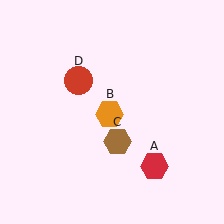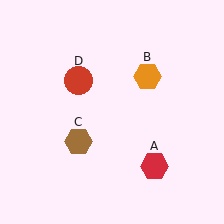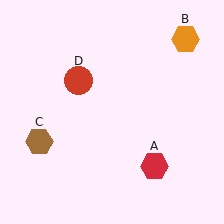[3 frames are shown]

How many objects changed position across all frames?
2 objects changed position: orange hexagon (object B), brown hexagon (object C).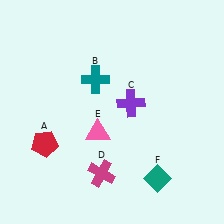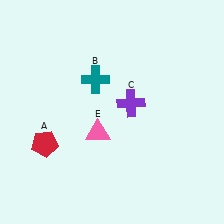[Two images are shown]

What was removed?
The magenta cross (D), the teal diamond (F) were removed in Image 2.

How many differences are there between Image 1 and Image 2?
There are 2 differences between the two images.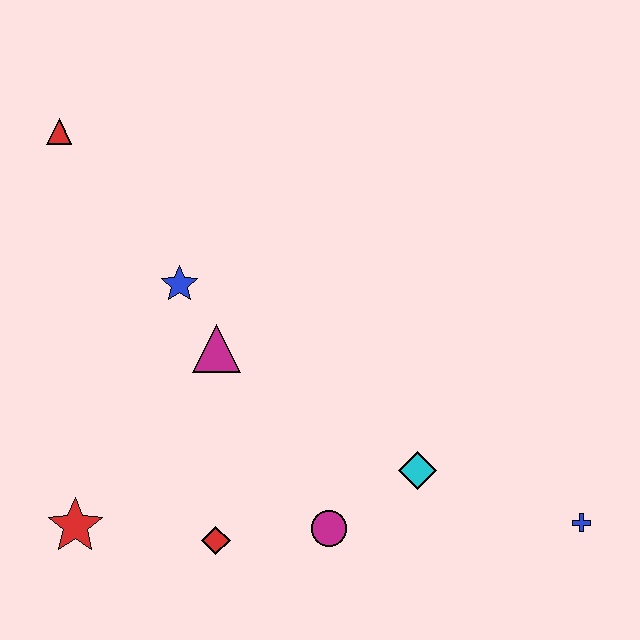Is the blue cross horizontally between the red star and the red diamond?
No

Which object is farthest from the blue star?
The blue cross is farthest from the blue star.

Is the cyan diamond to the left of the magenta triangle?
No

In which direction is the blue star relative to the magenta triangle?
The blue star is above the magenta triangle.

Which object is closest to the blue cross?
The cyan diamond is closest to the blue cross.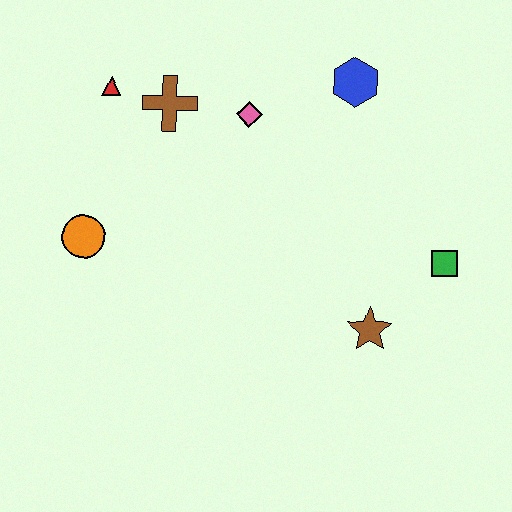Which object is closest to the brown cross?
The red triangle is closest to the brown cross.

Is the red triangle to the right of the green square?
No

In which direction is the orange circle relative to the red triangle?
The orange circle is below the red triangle.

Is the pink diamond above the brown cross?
No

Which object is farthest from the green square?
The red triangle is farthest from the green square.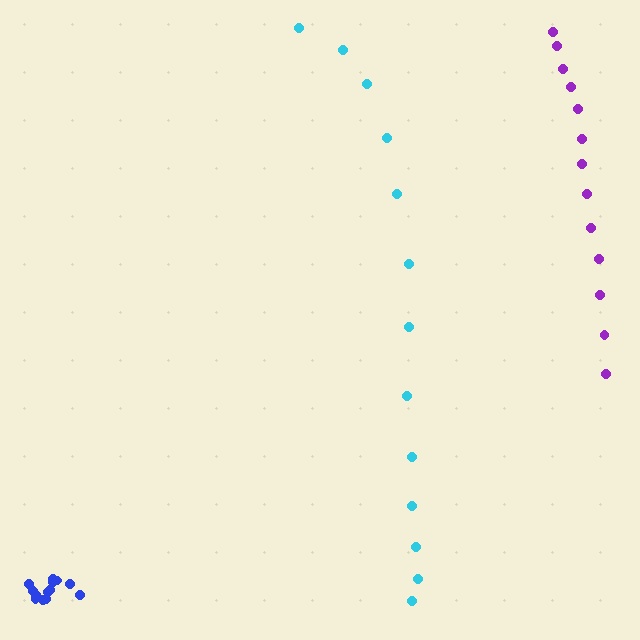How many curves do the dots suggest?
There are 3 distinct paths.